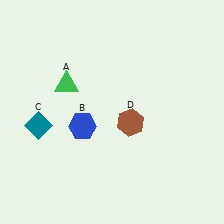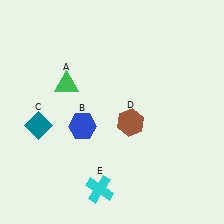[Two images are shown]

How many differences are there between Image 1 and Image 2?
There is 1 difference between the two images.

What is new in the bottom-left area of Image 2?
A cyan cross (E) was added in the bottom-left area of Image 2.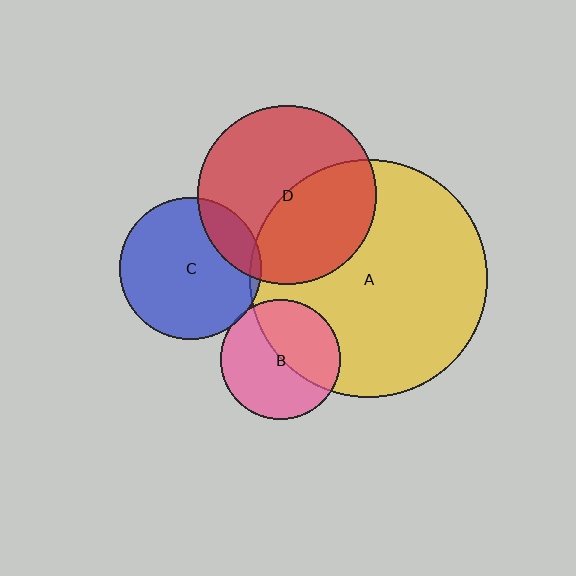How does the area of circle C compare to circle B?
Approximately 1.4 times.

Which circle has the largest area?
Circle A (yellow).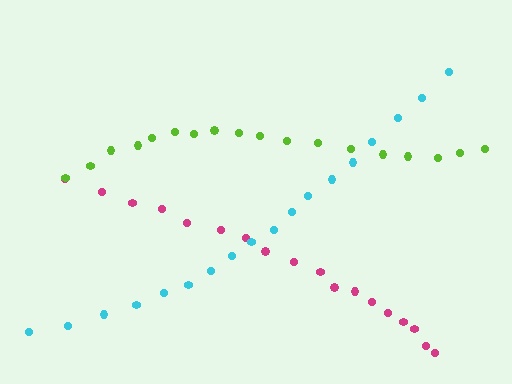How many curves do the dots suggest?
There are 3 distinct paths.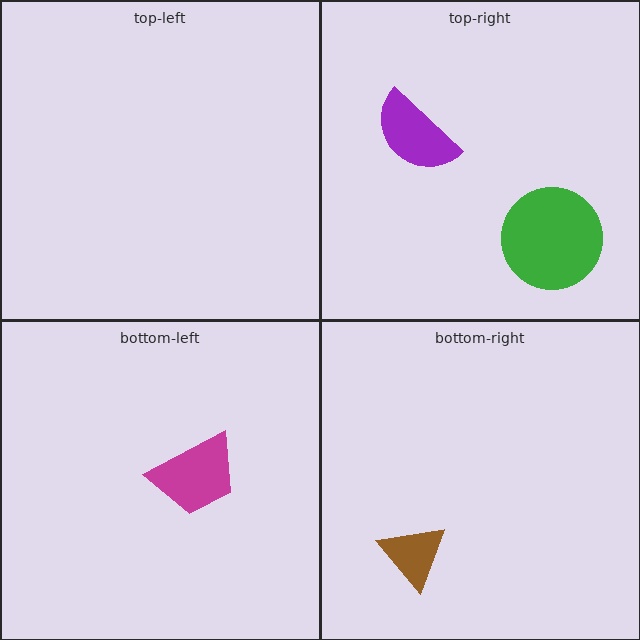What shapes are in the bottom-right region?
The brown triangle.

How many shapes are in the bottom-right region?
1.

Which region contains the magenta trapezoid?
The bottom-left region.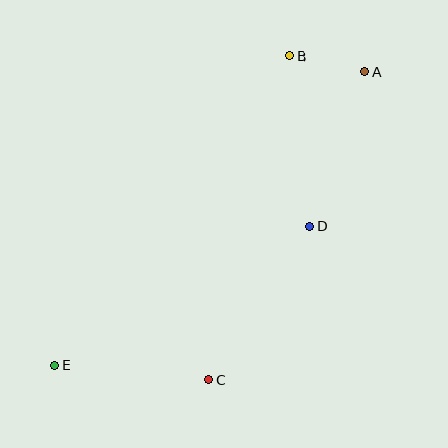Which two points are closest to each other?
Points A and B are closest to each other.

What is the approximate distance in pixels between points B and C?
The distance between B and C is approximately 333 pixels.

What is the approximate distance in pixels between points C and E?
The distance between C and E is approximately 154 pixels.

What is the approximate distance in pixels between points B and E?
The distance between B and E is approximately 388 pixels.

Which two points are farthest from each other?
Points A and E are farthest from each other.